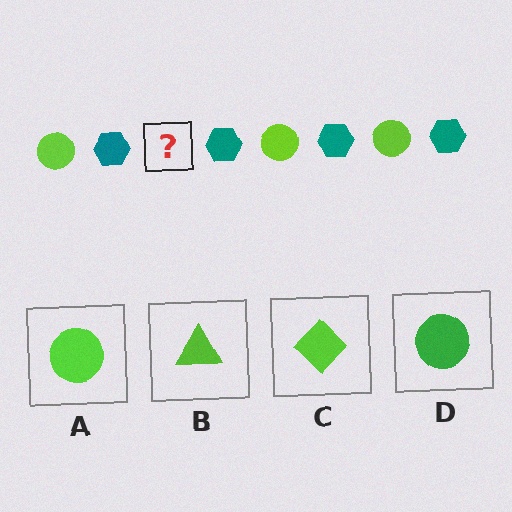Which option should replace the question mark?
Option A.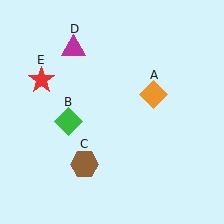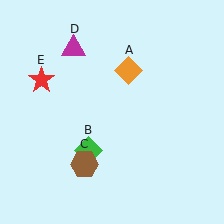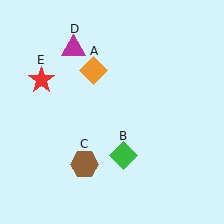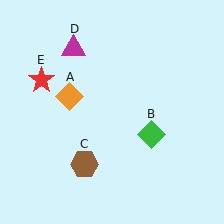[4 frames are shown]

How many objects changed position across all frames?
2 objects changed position: orange diamond (object A), green diamond (object B).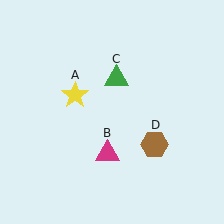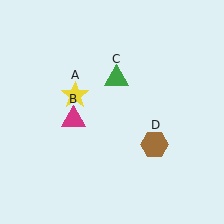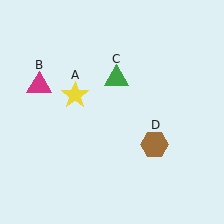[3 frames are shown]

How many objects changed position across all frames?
1 object changed position: magenta triangle (object B).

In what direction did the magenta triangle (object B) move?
The magenta triangle (object B) moved up and to the left.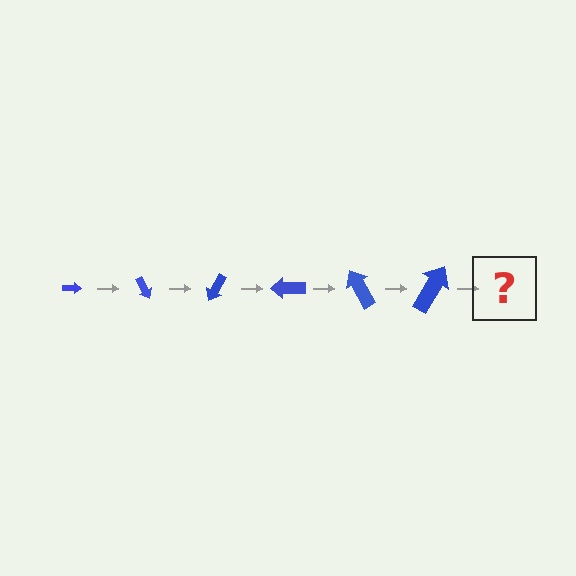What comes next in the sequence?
The next element should be an arrow, larger than the previous one and rotated 360 degrees from the start.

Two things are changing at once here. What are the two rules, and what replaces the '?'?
The two rules are that the arrow grows larger each step and it rotates 60 degrees each step. The '?' should be an arrow, larger than the previous one and rotated 360 degrees from the start.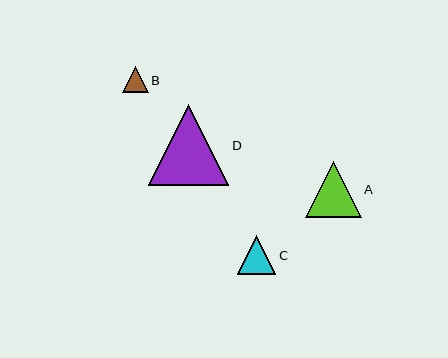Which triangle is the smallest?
Triangle B is the smallest with a size of approximately 26 pixels.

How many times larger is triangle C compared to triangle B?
Triangle C is approximately 1.5 times the size of triangle B.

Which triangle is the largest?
Triangle D is the largest with a size of approximately 80 pixels.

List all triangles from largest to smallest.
From largest to smallest: D, A, C, B.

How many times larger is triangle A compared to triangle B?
Triangle A is approximately 2.2 times the size of triangle B.